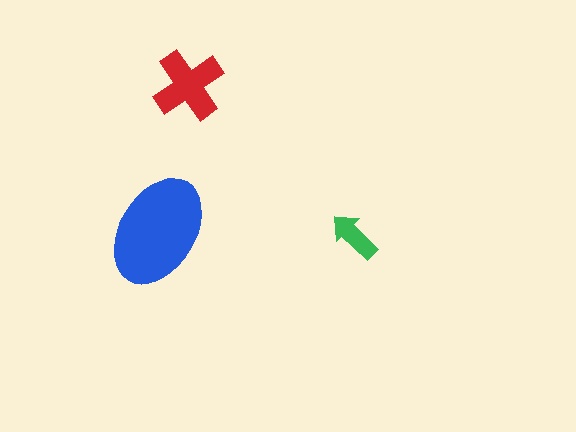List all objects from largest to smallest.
The blue ellipse, the red cross, the green arrow.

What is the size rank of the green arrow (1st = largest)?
3rd.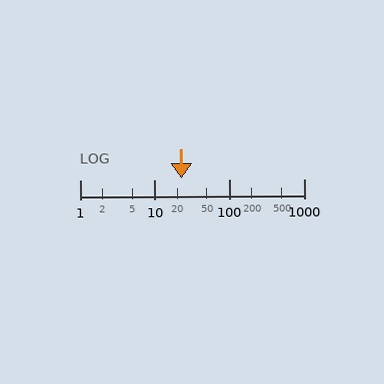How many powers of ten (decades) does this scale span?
The scale spans 3 decades, from 1 to 1000.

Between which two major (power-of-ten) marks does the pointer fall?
The pointer is between 10 and 100.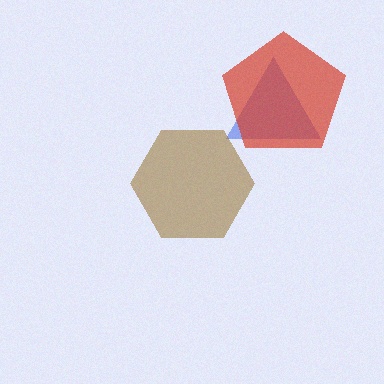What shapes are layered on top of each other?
The layered shapes are: a blue triangle, a red pentagon, a brown hexagon.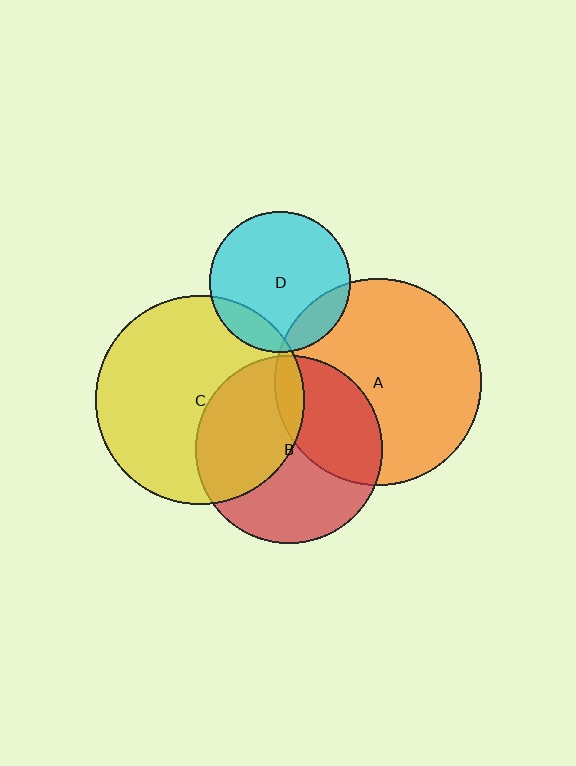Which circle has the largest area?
Circle C (yellow).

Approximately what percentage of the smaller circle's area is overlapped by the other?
Approximately 15%.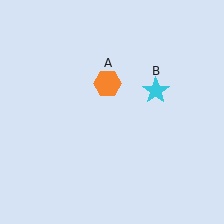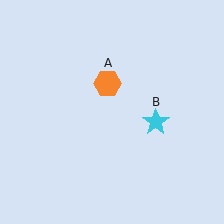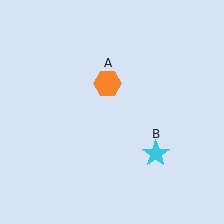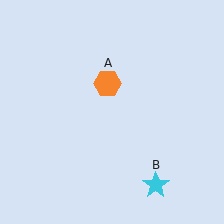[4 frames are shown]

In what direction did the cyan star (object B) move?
The cyan star (object B) moved down.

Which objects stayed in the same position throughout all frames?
Orange hexagon (object A) remained stationary.